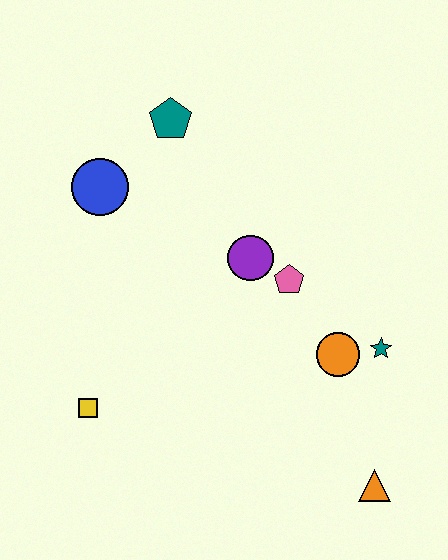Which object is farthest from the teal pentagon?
The orange triangle is farthest from the teal pentagon.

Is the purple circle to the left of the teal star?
Yes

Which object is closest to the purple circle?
The pink pentagon is closest to the purple circle.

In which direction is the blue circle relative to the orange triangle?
The blue circle is above the orange triangle.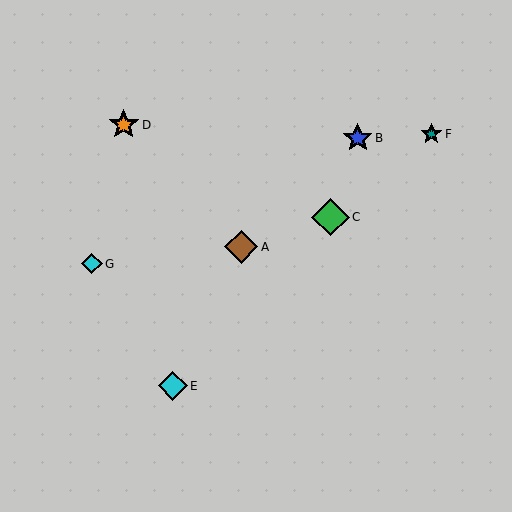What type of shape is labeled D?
Shape D is an orange star.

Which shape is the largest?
The green diamond (labeled C) is the largest.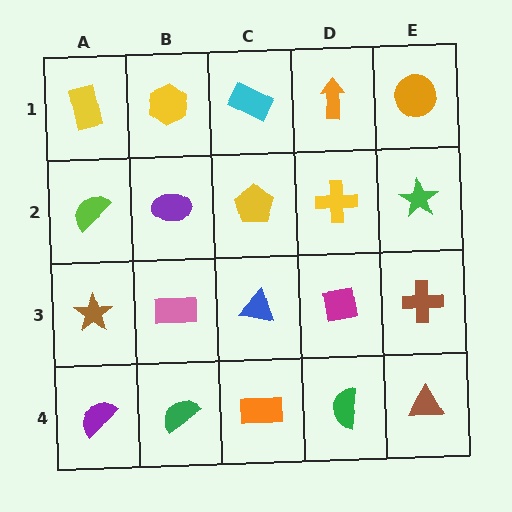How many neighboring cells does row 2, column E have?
3.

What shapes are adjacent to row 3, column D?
A yellow cross (row 2, column D), a green semicircle (row 4, column D), a blue triangle (row 3, column C), a brown cross (row 3, column E).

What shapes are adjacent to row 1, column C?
A yellow pentagon (row 2, column C), a yellow hexagon (row 1, column B), an orange arrow (row 1, column D).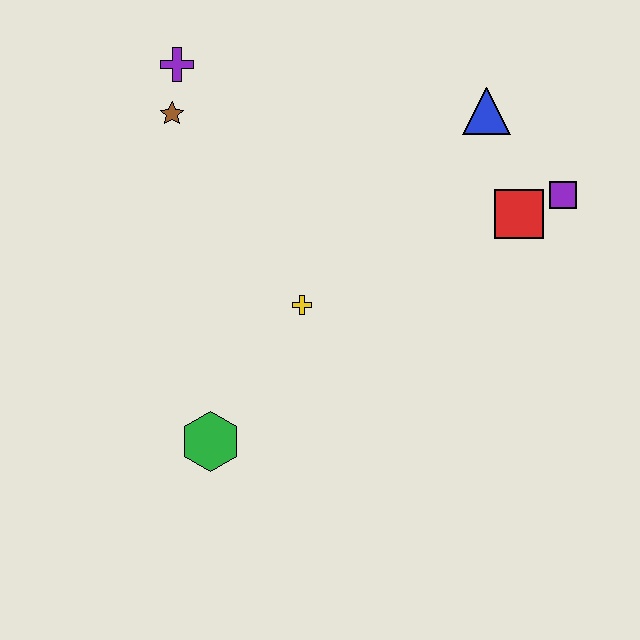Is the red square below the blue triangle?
Yes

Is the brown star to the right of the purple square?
No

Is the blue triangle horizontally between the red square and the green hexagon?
Yes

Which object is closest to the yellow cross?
The green hexagon is closest to the yellow cross.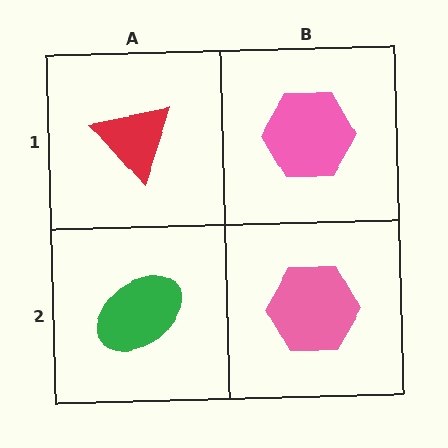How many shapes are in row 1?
2 shapes.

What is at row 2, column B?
A pink hexagon.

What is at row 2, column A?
A green ellipse.